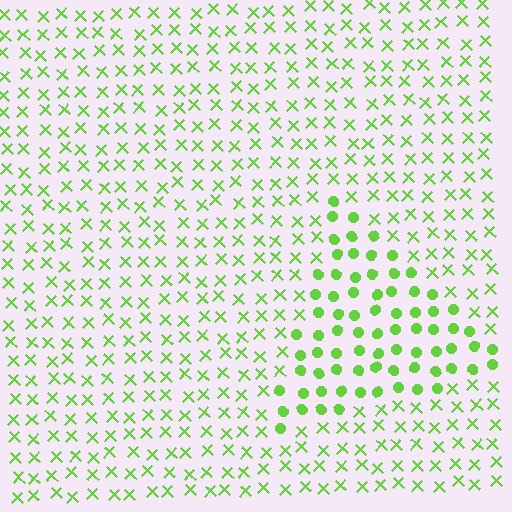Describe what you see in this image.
The image is filled with small lime elements arranged in a uniform grid. A triangle-shaped region contains circles, while the surrounding area contains X marks. The boundary is defined purely by the change in element shape.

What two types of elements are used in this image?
The image uses circles inside the triangle region and X marks outside it.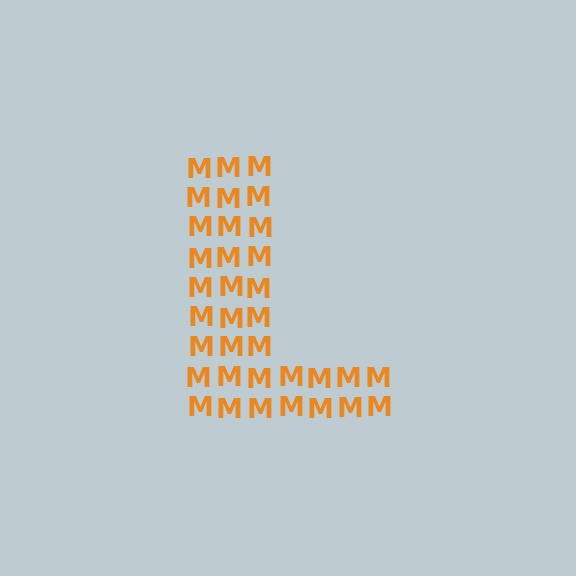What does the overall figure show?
The overall figure shows the letter L.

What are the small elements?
The small elements are letter M's.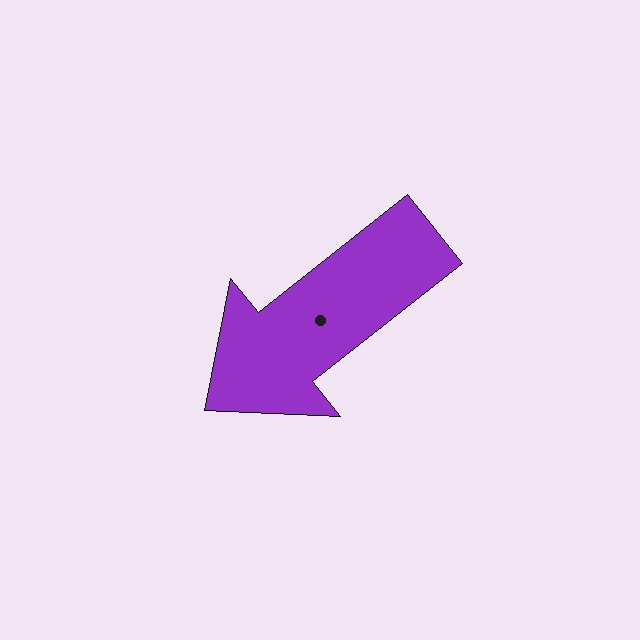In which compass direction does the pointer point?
Southwest.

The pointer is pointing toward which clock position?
Roughly 8 o'clock.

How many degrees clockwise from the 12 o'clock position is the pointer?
Approximately 232 degrees.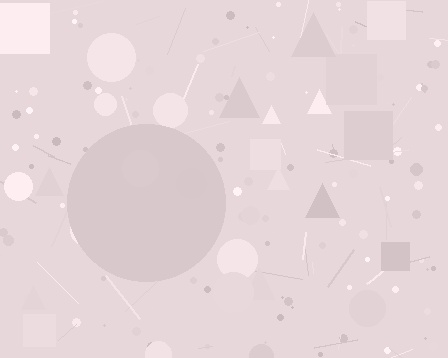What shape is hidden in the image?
A circle is hidden in the image.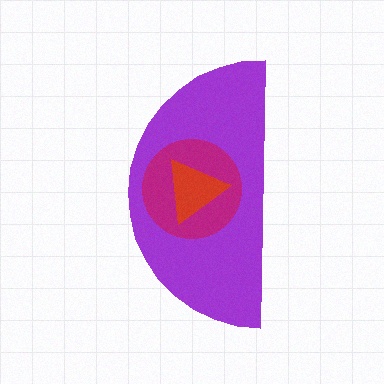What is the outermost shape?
The purple semicircle.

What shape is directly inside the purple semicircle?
The magenta circle.